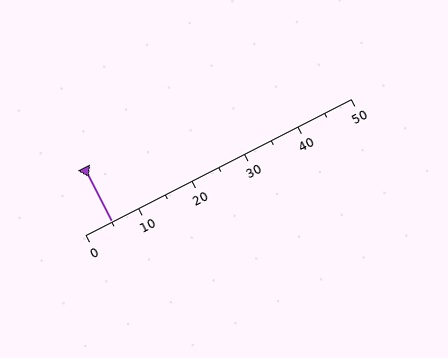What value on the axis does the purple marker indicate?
The marker indicates approximately 5.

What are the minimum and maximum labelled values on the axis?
The axis runs from 0 to 50.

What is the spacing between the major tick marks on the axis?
The major ticks are spaced 10 apart.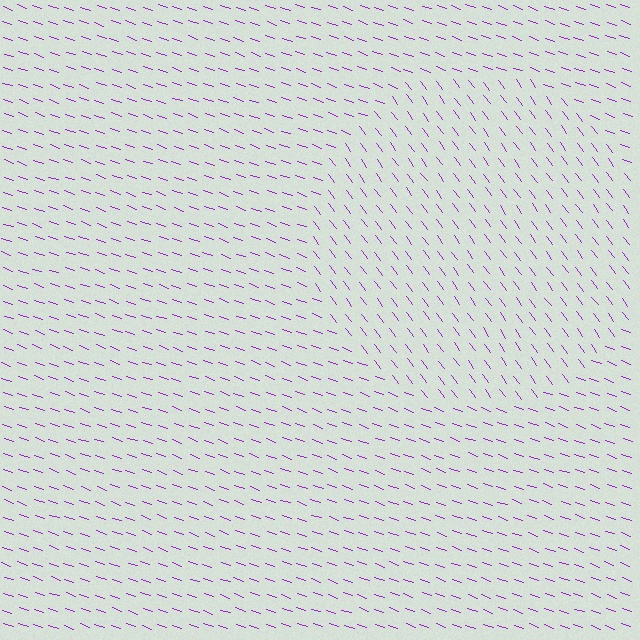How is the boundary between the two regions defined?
The boundary is defined purely by a change in line orientation (approximately 34 degrees difference). All lines are the same color and thickness.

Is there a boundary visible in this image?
Yes, there is a texture boundary formed by a change in line orientation.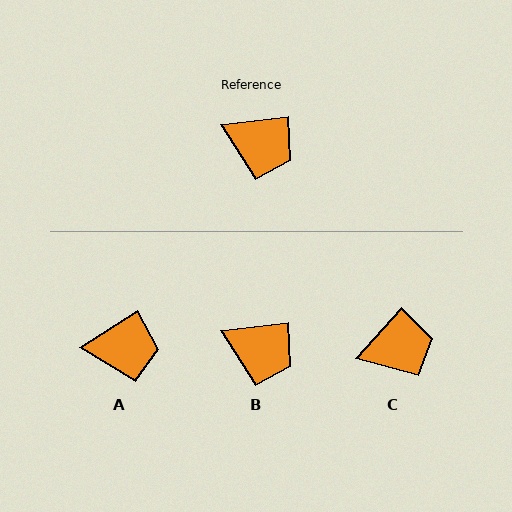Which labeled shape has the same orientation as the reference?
B.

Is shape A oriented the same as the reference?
No, it is off by about 25 degrees.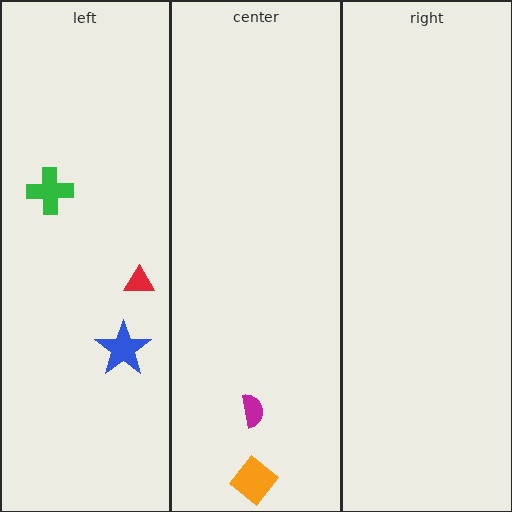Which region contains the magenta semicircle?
The center region.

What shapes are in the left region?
The blue star, the green cross, the red triangle.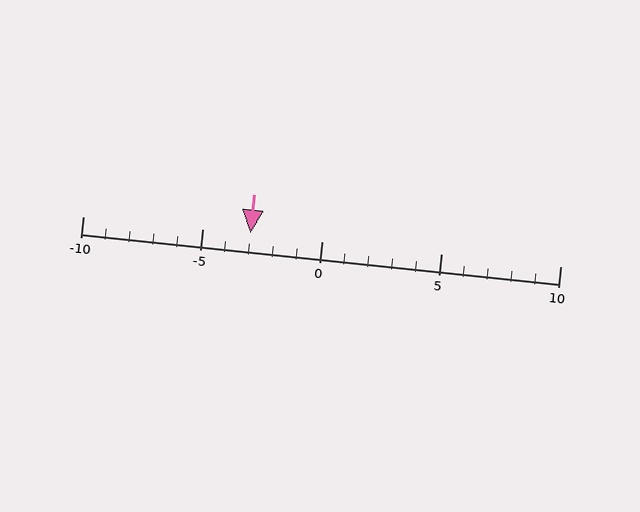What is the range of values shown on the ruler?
The ruler shows values from -10 to 10.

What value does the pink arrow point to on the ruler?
The pink arrow points to approximately -3.